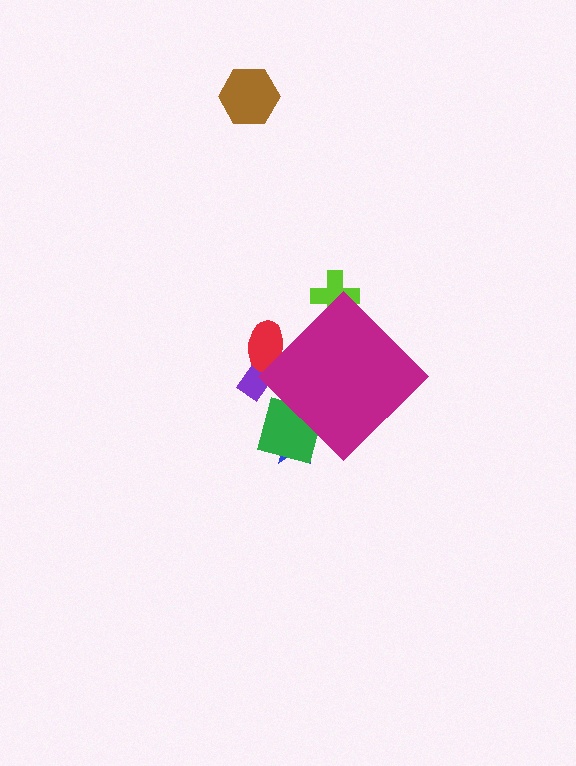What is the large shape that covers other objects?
A magenta diamond.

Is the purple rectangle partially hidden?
Yes, the purple rectangle is partially hidden behind the magenta diamond.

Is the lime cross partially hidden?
Yes, the lime cross is partially hidden behind the magenta diamond.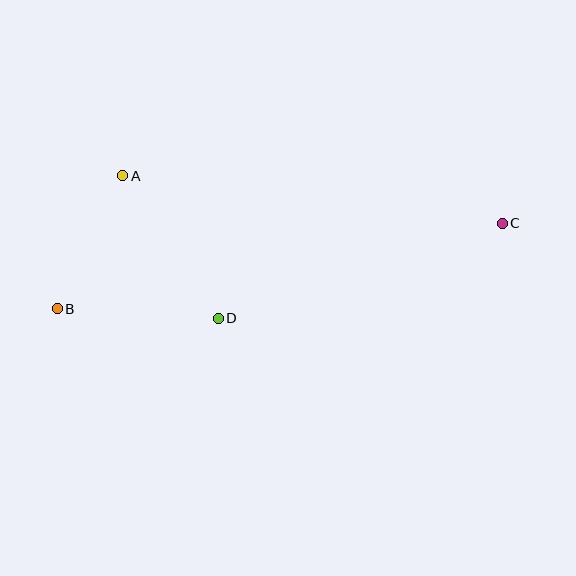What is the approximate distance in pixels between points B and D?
The distance between B and D is approximately 161 pixels.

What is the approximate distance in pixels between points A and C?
The distance between A and C is approximately 382 pixels.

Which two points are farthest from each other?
Points B and C are farthest from each other.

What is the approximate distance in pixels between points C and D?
The distance between C and D is approximately 300 pixels.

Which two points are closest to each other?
Points A and B are closest to each other.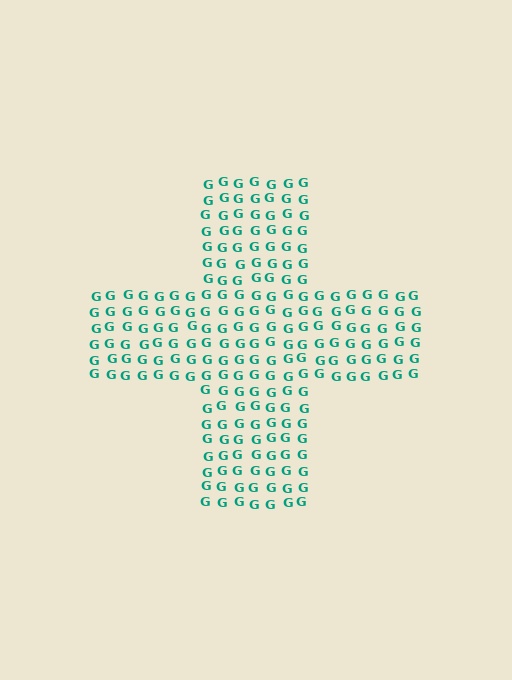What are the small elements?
The small elements are letter G's.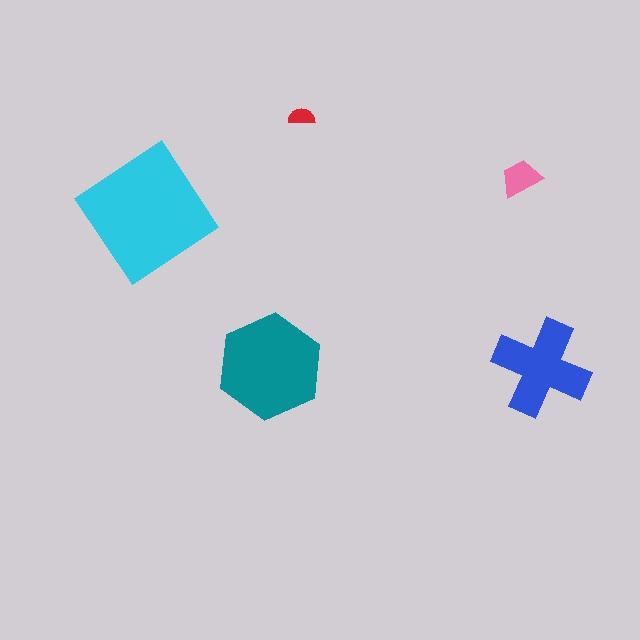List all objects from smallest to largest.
The red semicircle, the pink trapezoid, the blue cross, the teal hexagon, the cyan diamond.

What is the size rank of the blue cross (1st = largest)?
3rd.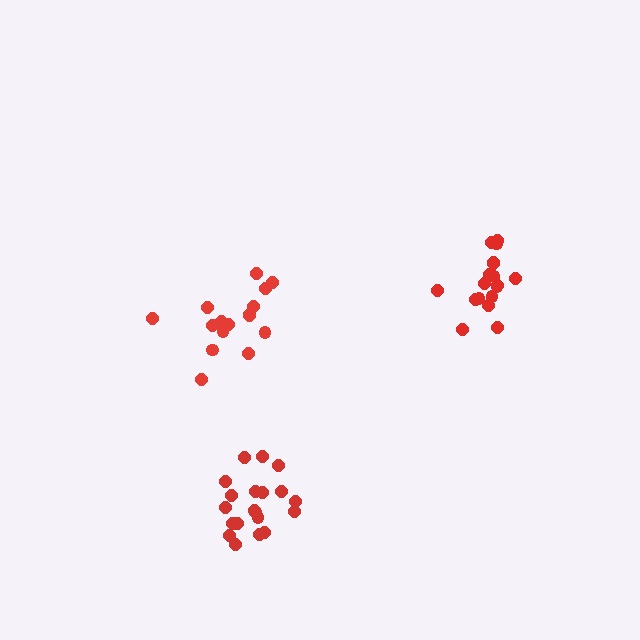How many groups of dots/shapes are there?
There are 3 groups.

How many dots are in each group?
Group 1: 20 dots, Group 2: 18 dots, Group 3: 17 dots (55 total).